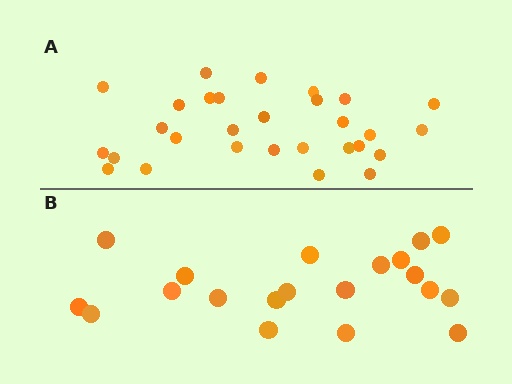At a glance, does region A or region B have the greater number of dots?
Region A (the top region) has more dots.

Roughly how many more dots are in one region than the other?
Region A has roughly 8 or so more dots than region B.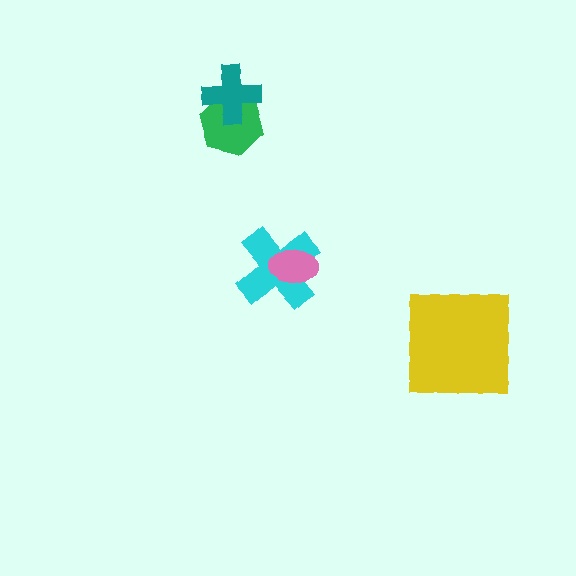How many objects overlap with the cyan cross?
1 object overlaps with the cyan cross.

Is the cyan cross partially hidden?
Yes, it is partially covered by another shape.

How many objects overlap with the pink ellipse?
1 object overlaps with the pink ellipse.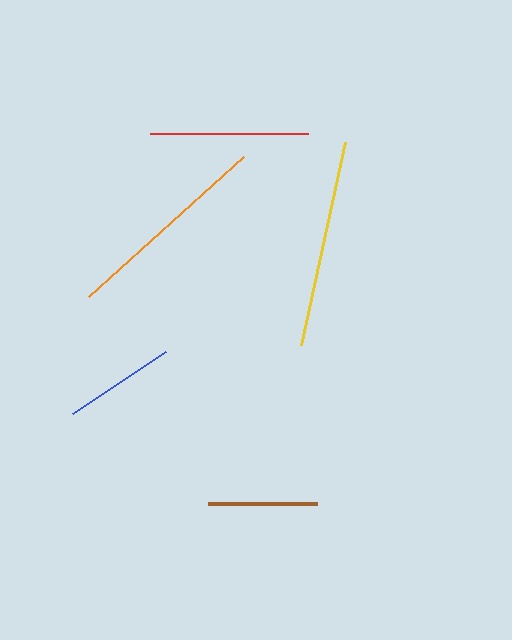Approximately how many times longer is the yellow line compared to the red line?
The yellow line is approximately 1.3 times the length of the red line.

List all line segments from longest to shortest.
From longest to shortest: orange, yellow, red, blue, brown.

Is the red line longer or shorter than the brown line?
The red line is longer than the brown line.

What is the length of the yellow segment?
The yellow segment is approximately 207 pixels long.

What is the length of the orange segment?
The orange segment is approximately 209 pixels long.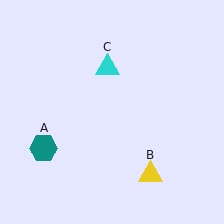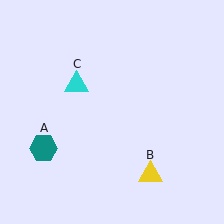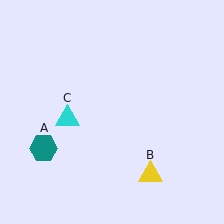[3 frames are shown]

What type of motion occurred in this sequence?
The cyan triangle (object C) rotated counterclockwise around the center of the scene.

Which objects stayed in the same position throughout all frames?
Teal hexagon (object A) and yellow triangle (object B) remained stationary.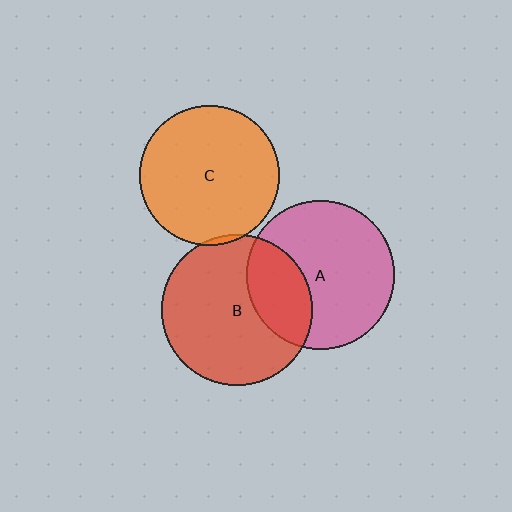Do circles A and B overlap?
Yes.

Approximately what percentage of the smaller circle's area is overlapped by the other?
Approximately 30%.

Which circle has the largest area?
Circle B (red).